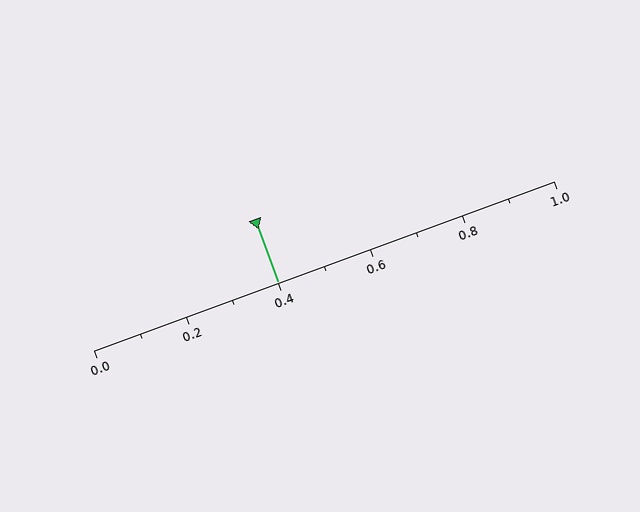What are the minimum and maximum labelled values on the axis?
The axis runs from 0.0 to 1.0.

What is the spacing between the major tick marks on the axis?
The major ticks are spaced 0.2 apart.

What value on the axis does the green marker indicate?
The marker indicates approximately 0.4.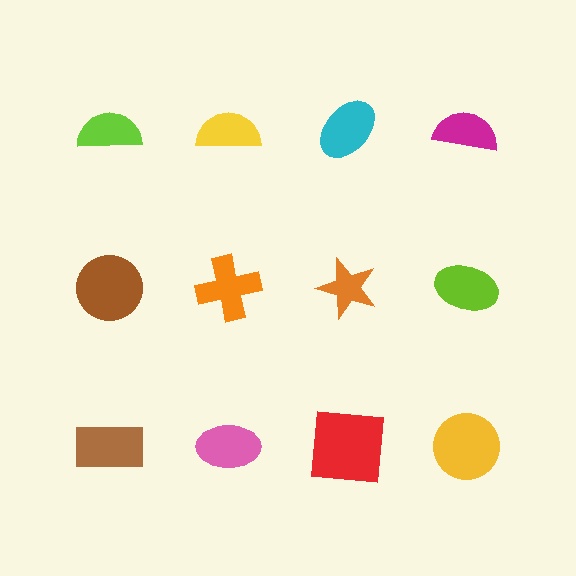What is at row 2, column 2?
An orange cross.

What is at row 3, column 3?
A red square.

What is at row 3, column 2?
A pink ellipse.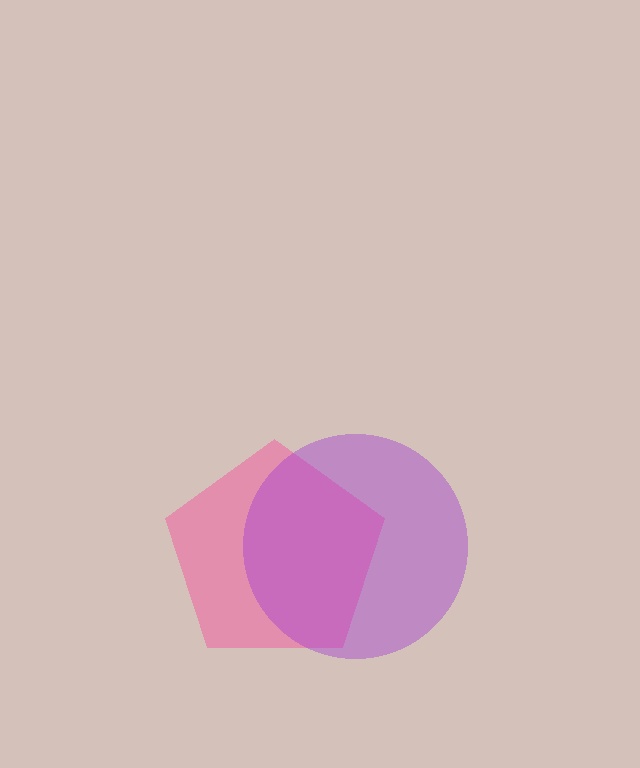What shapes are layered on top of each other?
The layered shapes are: a pink pentagon, a purple circle.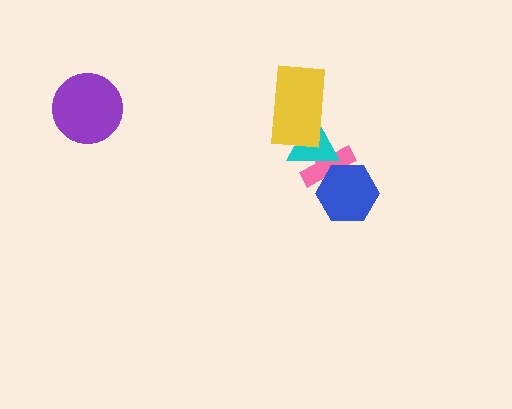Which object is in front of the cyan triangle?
The yellow rectangle is in front of the cyan triangle.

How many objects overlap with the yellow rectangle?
1 object overlaps with the yellow rectangle.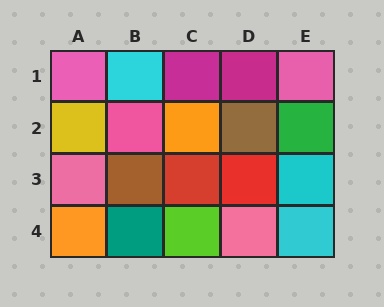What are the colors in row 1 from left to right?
Pink, cyan, magenta, magenta, pink.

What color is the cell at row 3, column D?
Red.